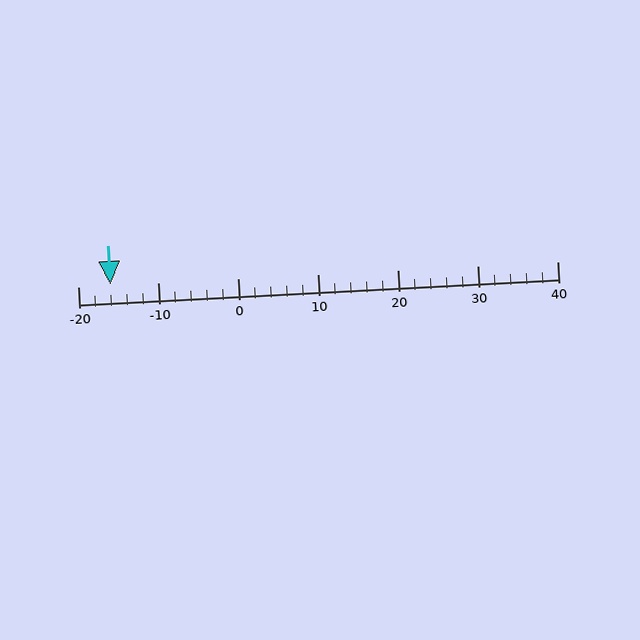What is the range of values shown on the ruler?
The ruler shows values from -20 to 40.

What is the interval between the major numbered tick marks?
The major tick marks are spaced 10 units apart.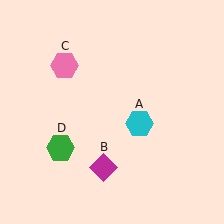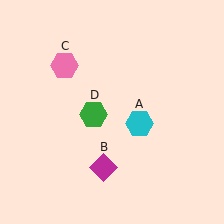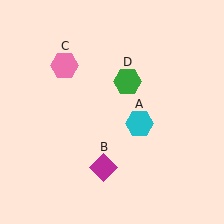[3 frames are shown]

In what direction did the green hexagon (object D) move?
The green hexagon (object D) moved up and to the right.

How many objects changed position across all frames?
1 object changed position: green hexagon (object D).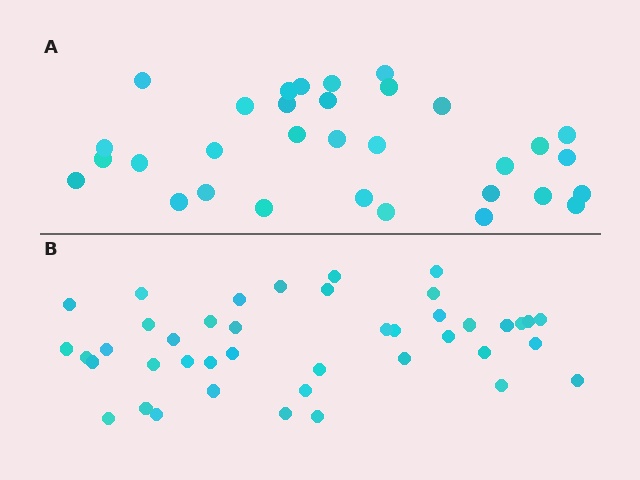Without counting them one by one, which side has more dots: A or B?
Region B (the bottom region) has more dots.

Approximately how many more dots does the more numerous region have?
Region B has roughly 10 or so more dots than region A.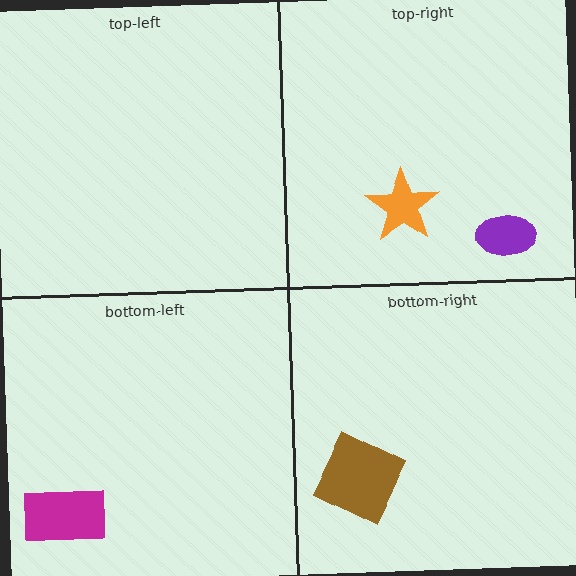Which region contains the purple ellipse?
The top-right region.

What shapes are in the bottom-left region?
The magenta rectangle.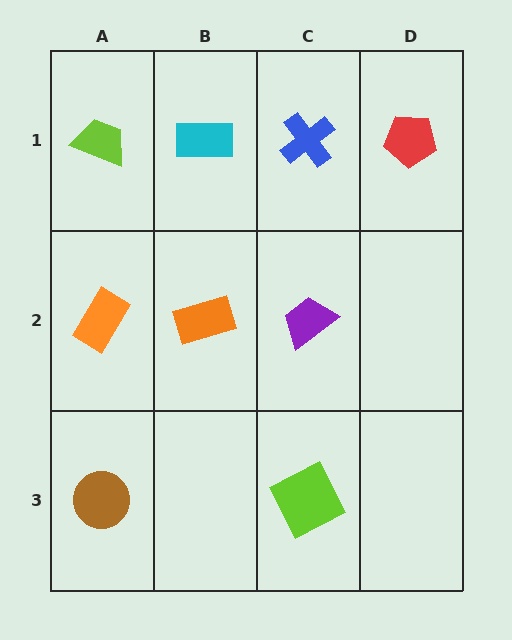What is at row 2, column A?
An orange rectangle.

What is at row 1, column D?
A red pentagon.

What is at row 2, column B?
An orange rectangle.